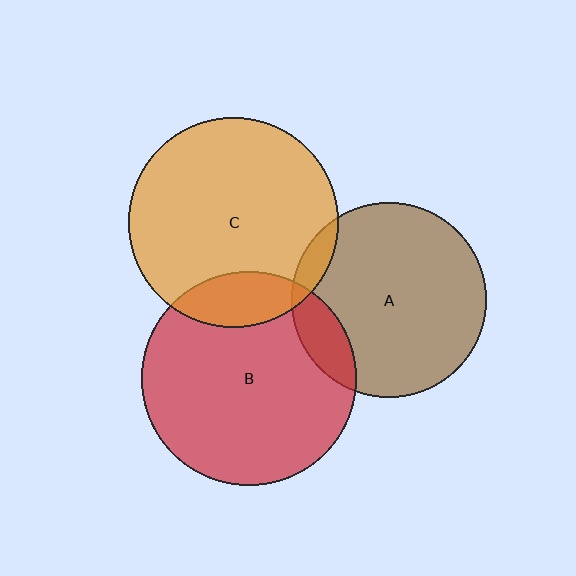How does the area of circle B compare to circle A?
Approximately 1.2 times.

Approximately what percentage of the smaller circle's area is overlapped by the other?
Approximately 15%.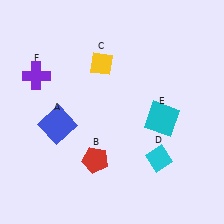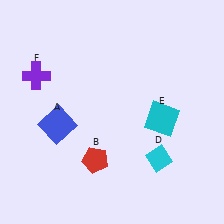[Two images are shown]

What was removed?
The yellow diamond (C) was removed in Image 2.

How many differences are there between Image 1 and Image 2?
There is 1 difference between the two images.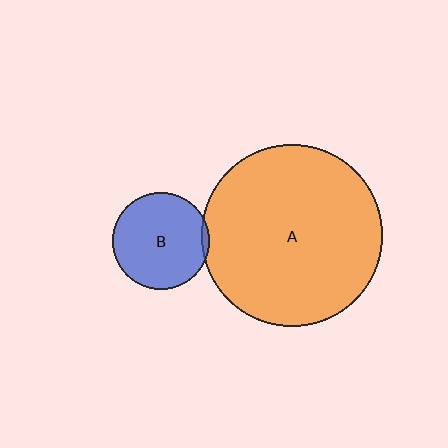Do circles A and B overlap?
Yes.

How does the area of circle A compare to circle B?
Approximately 3.5 times.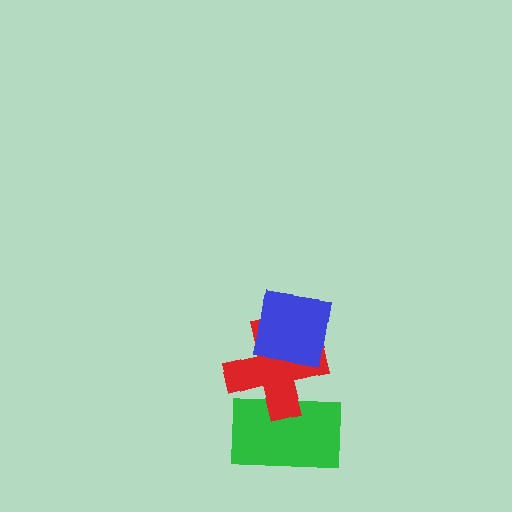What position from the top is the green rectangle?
The green rectangle is 3rd from the top.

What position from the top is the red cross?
The red cross is 2nd from the top.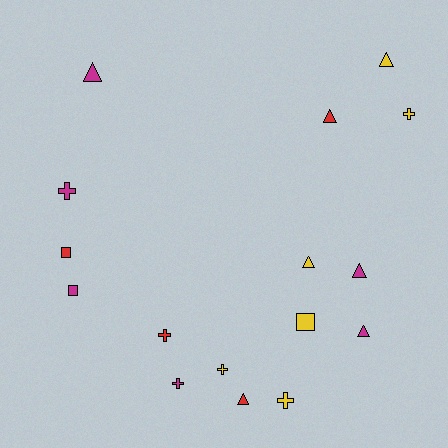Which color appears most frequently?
Magenta, with 6 objects.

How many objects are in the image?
There are 16 objects.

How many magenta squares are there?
There is 1 magenta square.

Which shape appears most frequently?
Triangle, with 7 objects.